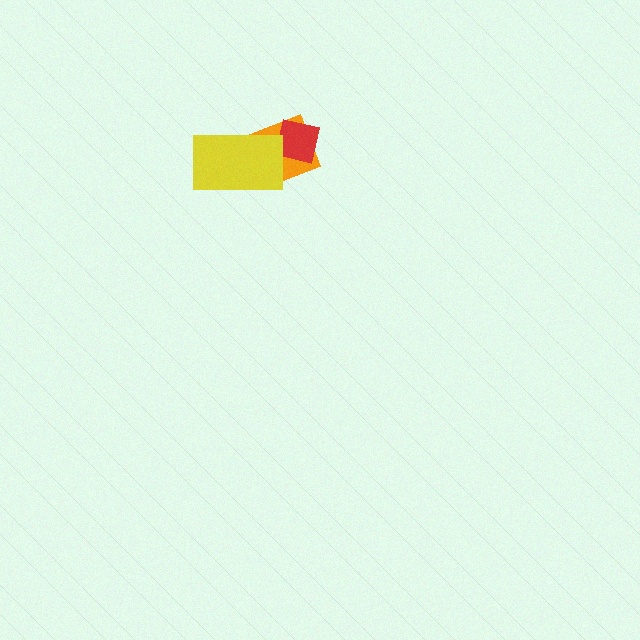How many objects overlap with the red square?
1 object overlaps with the red square.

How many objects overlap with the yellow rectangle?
1 object overlaps with the yellow rectangle.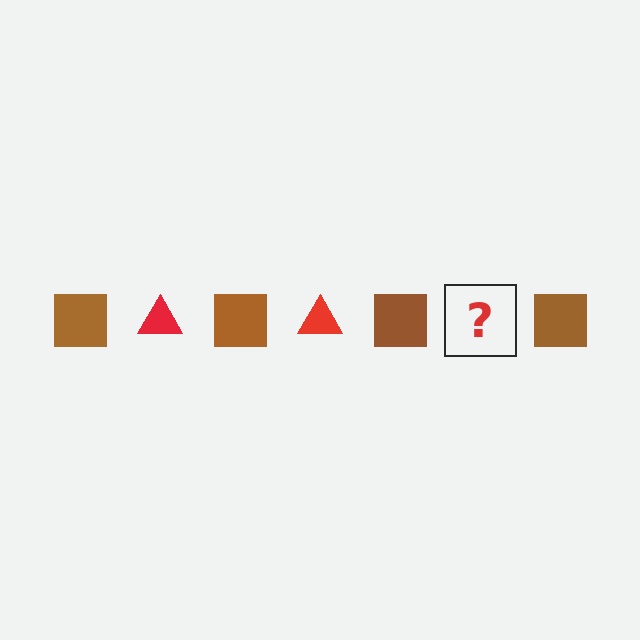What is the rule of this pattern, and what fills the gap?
The rule is that the pattern alternates between brown square and red triangle. The gap should be filled with a red triangle.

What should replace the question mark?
The question mark should be replaced with a red triangle.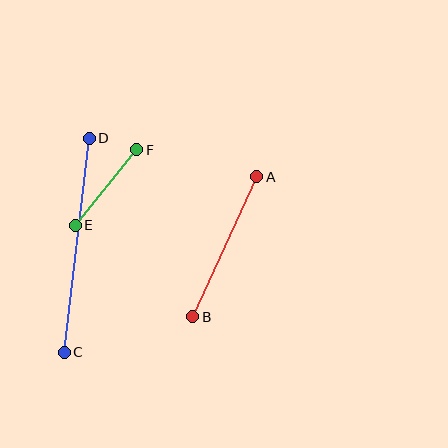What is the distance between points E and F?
The distance is approximately 97 pixels.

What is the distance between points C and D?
The distance is approximately 215 pixels.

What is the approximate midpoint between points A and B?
The midpoint is at approximately (225, 247) pixels.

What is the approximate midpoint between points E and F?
The midpoint is at approximately (106, 188) pixels.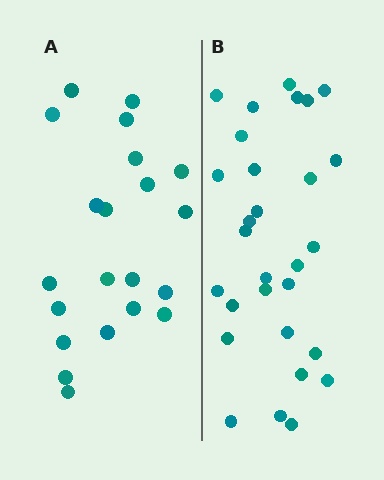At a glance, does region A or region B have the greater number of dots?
Region B (the right region) has more dots.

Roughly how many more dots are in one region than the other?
Region B has roughly 8 or so more dots than region A.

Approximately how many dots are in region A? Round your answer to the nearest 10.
About 20 dots. (The exact count is 21, which rounds to 20.)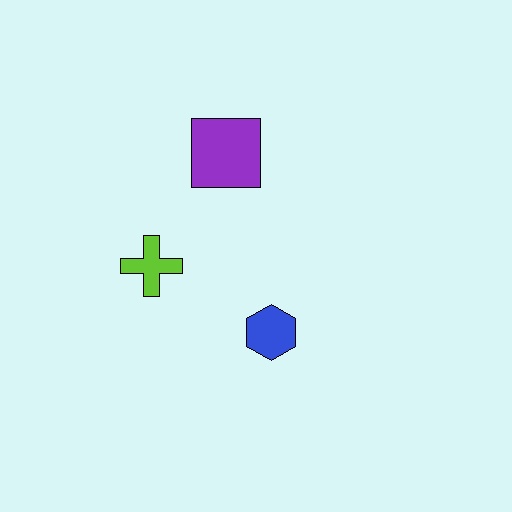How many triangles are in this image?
There are no triangles.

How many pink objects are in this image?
There are no pink objects.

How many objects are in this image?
There are 3 objects.